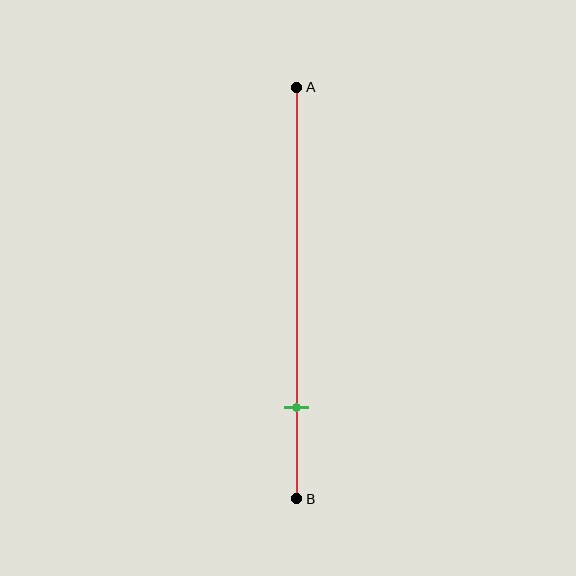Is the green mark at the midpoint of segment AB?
No, the mark is at about 80% from A, not at the 50% midpoint.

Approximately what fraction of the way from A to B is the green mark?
The green mark is approximately 80% of the way from A to B.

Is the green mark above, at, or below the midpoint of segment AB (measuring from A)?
The green mark is below the midpoint of segment AB.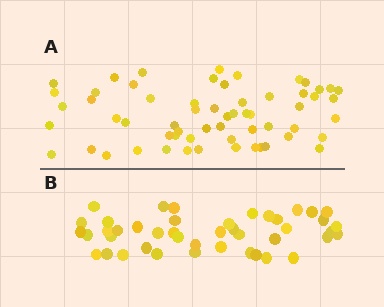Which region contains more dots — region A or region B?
Region A (the top region) has more dots.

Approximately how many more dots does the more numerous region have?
Region A has approximately 15 more dots than region B.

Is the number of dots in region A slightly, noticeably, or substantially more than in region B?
Region A has noticeably more, but not dramatically so. The ratio is roughly 1.4 to 1.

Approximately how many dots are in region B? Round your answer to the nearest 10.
About 40 dots. (The exact count is 44, which rounds to 40.)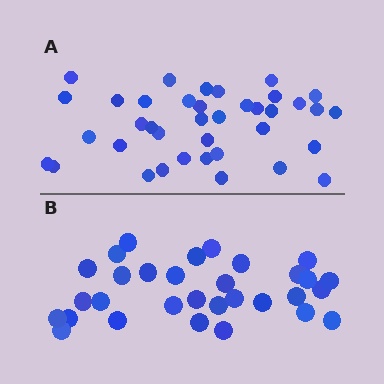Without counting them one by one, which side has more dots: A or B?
Region A (the top region) has more dots.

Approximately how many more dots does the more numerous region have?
Region A has roughly 8 or so more dots than region B.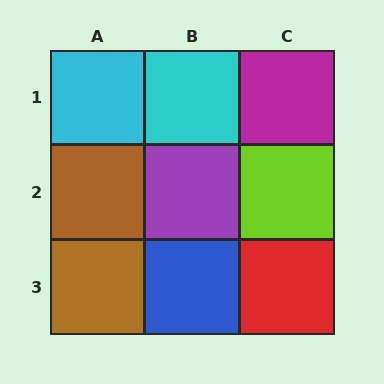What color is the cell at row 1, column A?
Cyan.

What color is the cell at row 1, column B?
Cyan.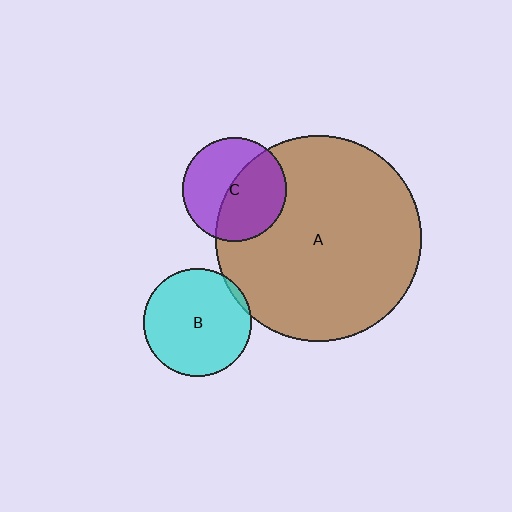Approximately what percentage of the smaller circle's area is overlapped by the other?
Approximately 5%.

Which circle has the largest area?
Circle A (brown).